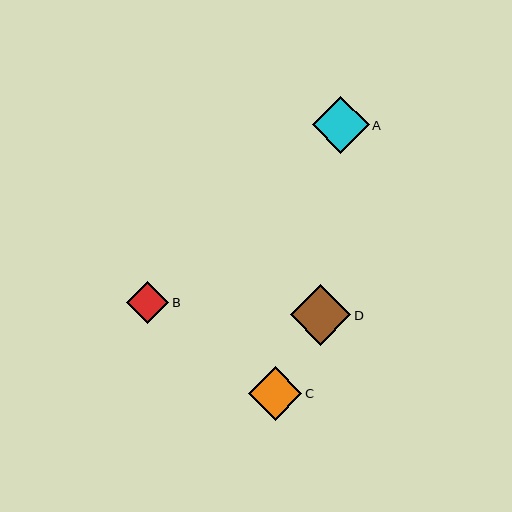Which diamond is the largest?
Diamond D is the largest with a size of approximately 60 pixels.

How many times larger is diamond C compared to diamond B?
Diamond C is approximately 1.3 times the size of diamond B.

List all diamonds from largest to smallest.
From largest to smallest: D, A, C, B.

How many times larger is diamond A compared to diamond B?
Diamond A is approximately 1.3 times the size of diamond B.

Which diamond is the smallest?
Diamond B is the smallest with a size of approximately 42 pixels.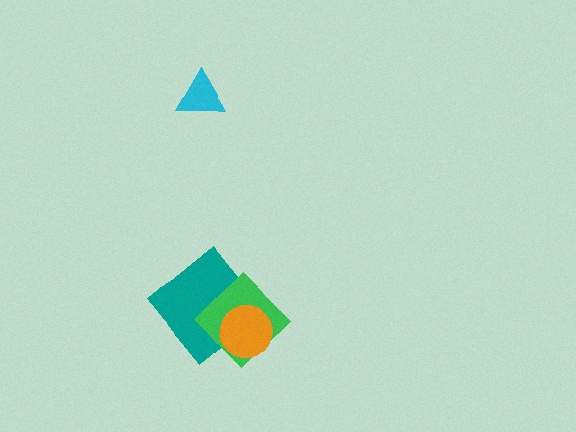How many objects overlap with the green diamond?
2 objects overlap with the green diamond.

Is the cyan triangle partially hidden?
No, no other shape covers it.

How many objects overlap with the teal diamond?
2 objects overlap with the teal diamond.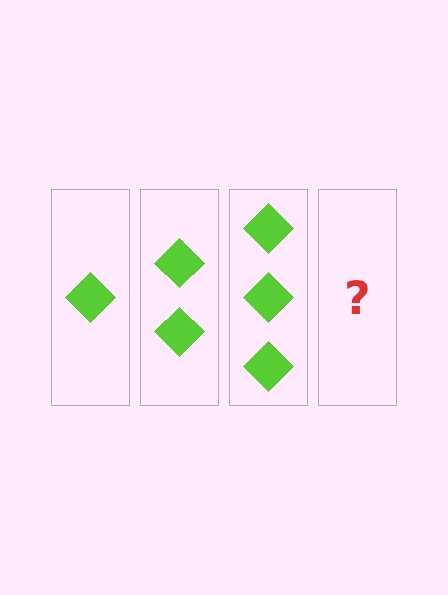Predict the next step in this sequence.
The next step is 4 diamonds.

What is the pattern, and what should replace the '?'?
The pattern is that each step adds one more diamond. The '?' should be 4 diamonds.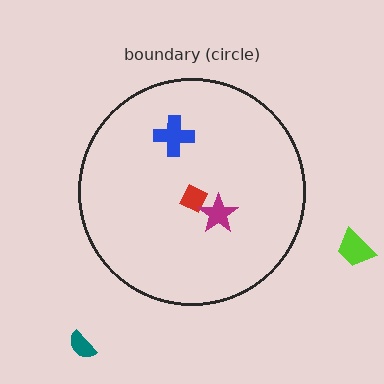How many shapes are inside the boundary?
3 inside, 2 outside.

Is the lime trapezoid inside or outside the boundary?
Outside.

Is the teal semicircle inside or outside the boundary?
Outside.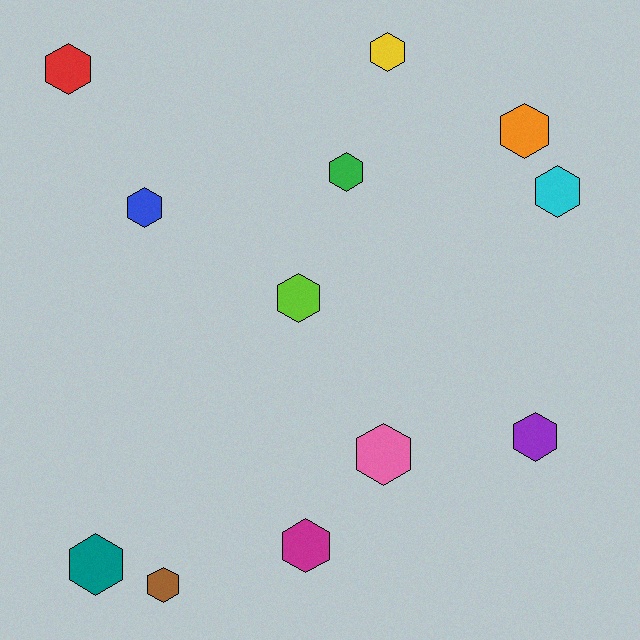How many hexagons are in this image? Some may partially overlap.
There are 12 hexagons.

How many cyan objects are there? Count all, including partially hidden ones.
There is 1 cyan object.